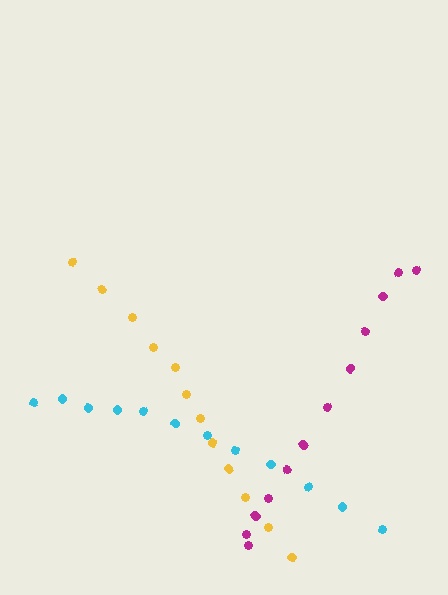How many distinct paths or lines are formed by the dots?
There are 3 distinct paths.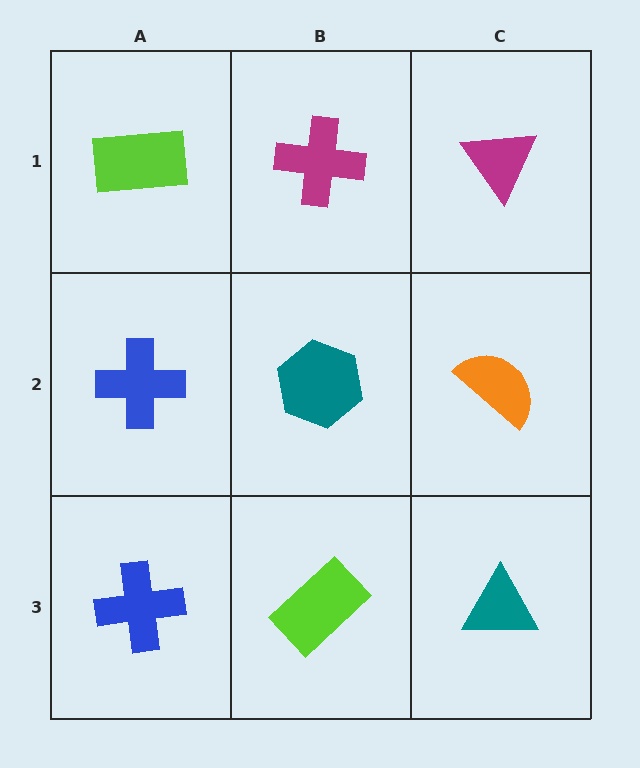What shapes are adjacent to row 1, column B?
A teal hexagon (row 2, column B), a lime rectangle (row 1, column A), a magenta triangle (row 1, column C).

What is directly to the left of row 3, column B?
A blue cross.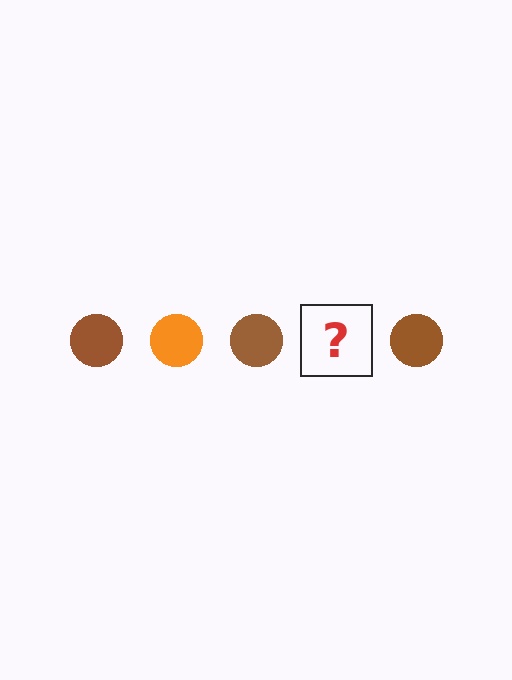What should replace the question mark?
The question mark should be replaced with an orange circle.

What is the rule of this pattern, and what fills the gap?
The rule is that the pattern cycles through brown, orange circles. The gap should be filled with an orange circle.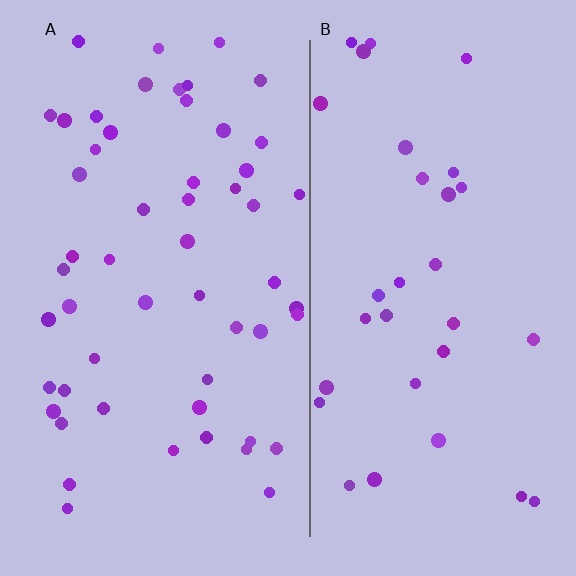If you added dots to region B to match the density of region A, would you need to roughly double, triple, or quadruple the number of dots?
Approximately double.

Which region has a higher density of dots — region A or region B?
A (the left).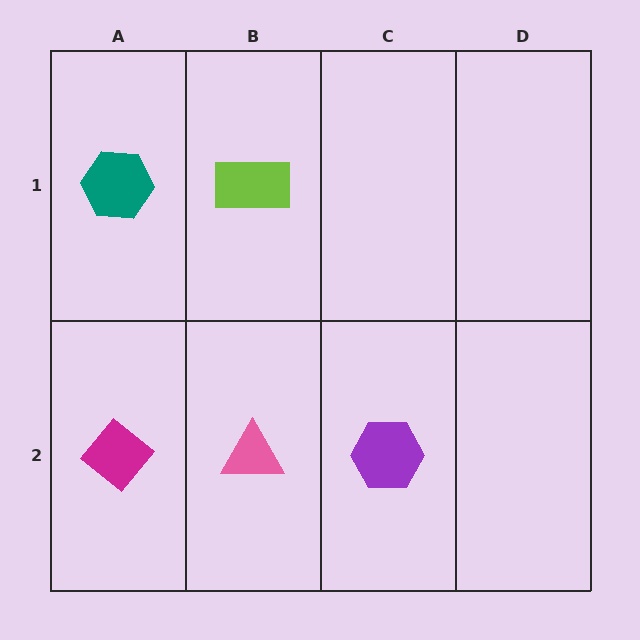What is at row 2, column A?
A magenta diamond.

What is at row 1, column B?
A lime rectangle.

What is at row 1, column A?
A teal hexagon.